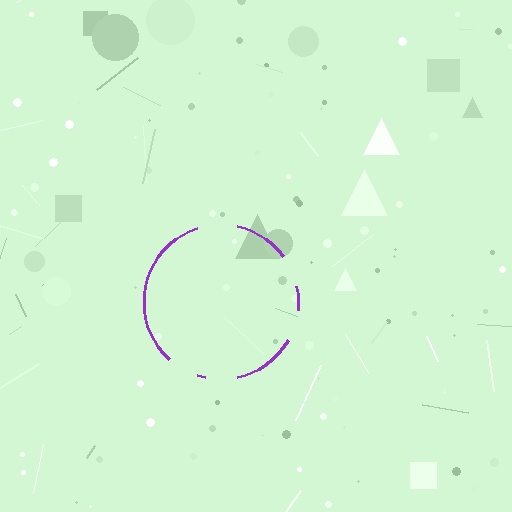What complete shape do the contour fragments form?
The contour fragments form a circle.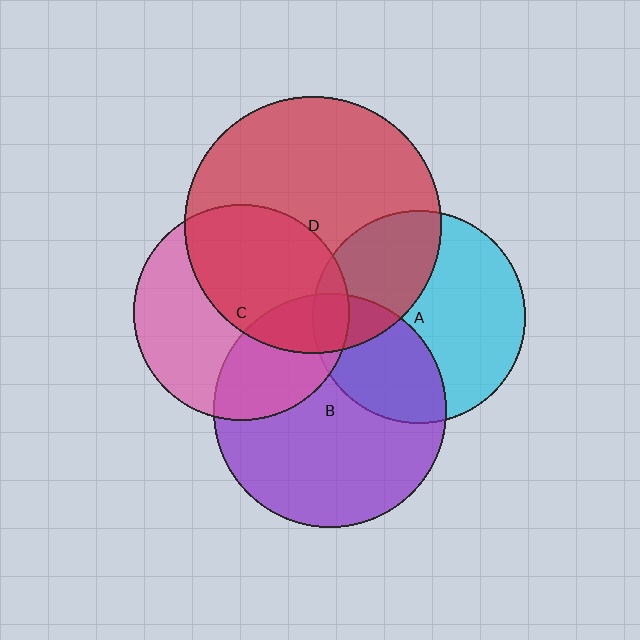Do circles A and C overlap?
Yes.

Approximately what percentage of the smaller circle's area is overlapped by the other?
Approximately 10%.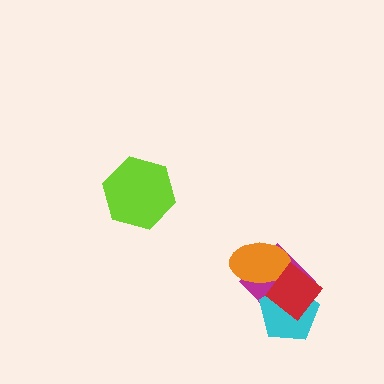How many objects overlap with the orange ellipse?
2 objects overlap with the orange ellipse.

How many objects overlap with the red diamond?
3 objects overlap with the red diamond.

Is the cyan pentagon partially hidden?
Yes, it is partially covered by another shape.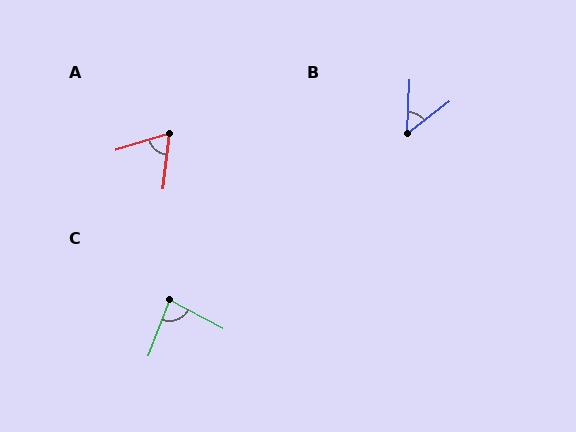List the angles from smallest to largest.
B (50°), A (66°), C (83°).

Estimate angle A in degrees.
Approximately 66 degrees.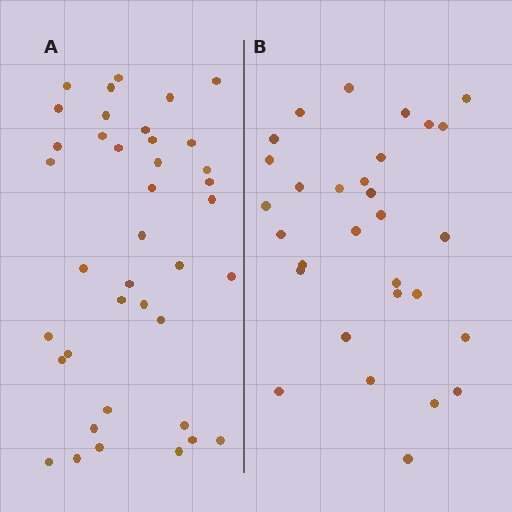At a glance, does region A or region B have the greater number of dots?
Region A (the left region) has more dots.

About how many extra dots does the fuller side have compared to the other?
Region A has roughly 8 or so more dots than region B.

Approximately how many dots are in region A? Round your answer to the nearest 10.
About 40 dots. (The exact count is 39, which rounds to 40.)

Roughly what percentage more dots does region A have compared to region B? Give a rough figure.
About 30% more.